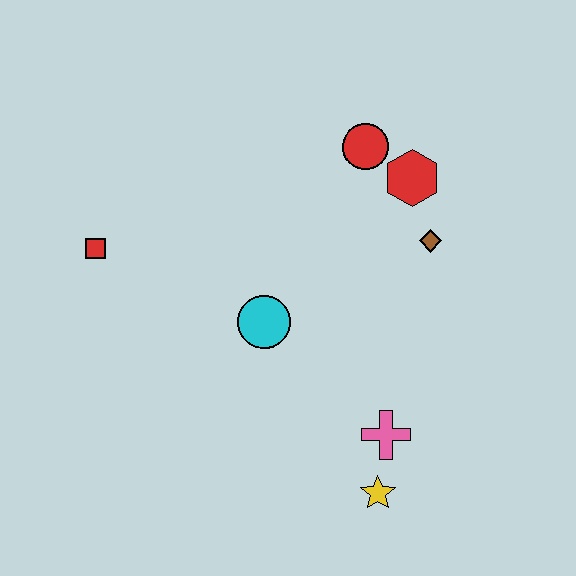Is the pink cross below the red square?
Yes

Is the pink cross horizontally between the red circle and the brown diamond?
Yes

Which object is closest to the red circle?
The red hexagon is closest to the red circle.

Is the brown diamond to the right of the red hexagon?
Yes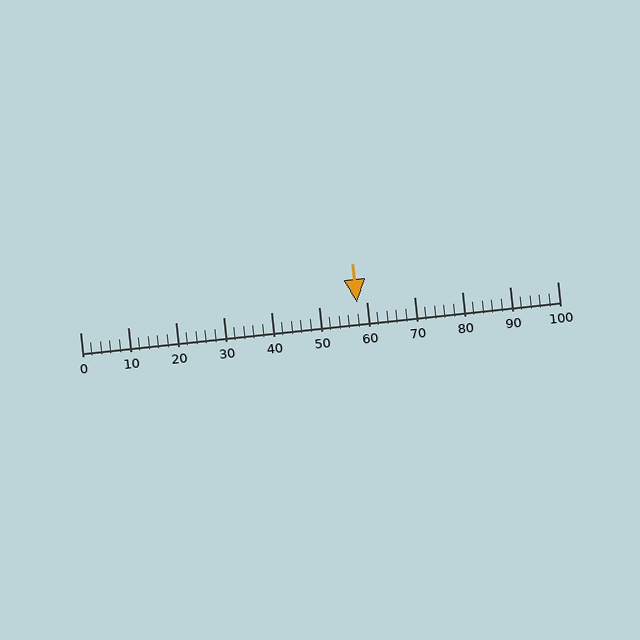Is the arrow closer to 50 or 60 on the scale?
The arrow is closer to 60.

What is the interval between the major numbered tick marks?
The major tick marks are spaced 10 units apart.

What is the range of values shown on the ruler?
The ruler shows values from 0 to 100.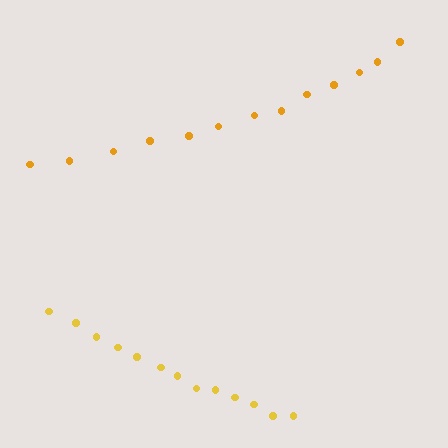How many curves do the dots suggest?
There are 2 distinct paths.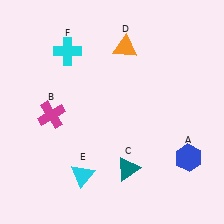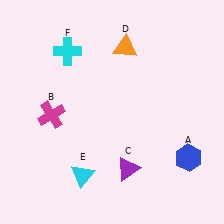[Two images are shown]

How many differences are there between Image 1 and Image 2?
There is 1 difference between the two images.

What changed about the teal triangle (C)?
In Image 1, C is teal. In Image 2, it changed to purple.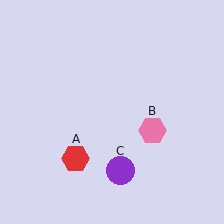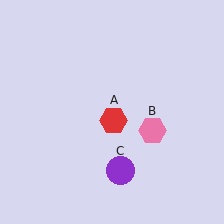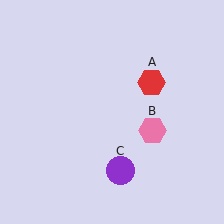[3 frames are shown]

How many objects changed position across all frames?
1 object changed position: red hexagon (object A).